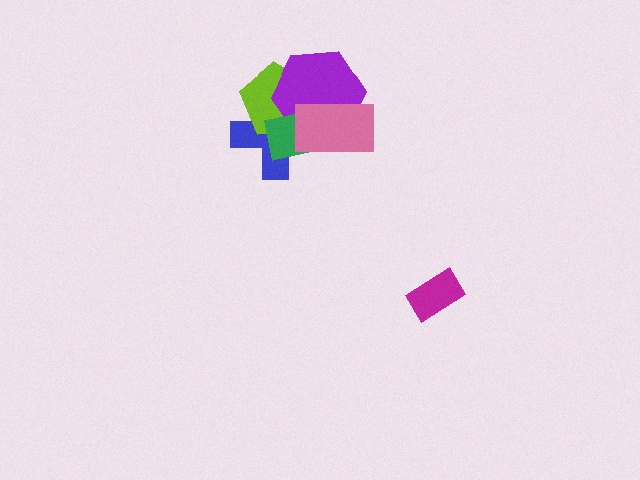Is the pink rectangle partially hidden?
No, no other shape covers it.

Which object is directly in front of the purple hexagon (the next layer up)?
The green square is directly in front of the purple hexagon.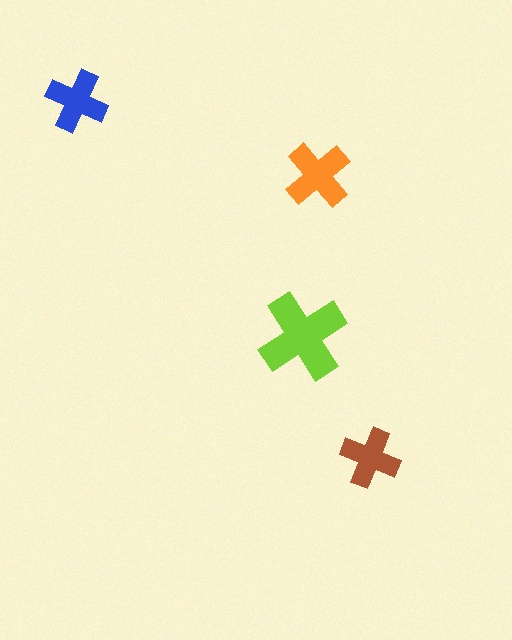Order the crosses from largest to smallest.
the lime one, the orange one, the blue one, the brown one.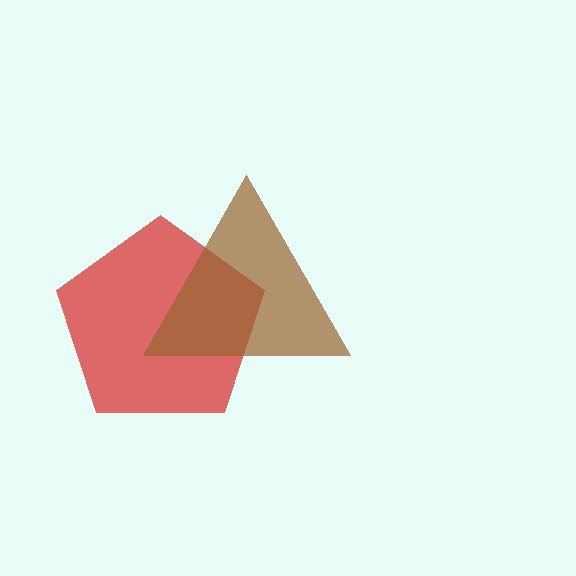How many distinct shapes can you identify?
There are 2 distinct shapes: a red pentagon, a brown triangle.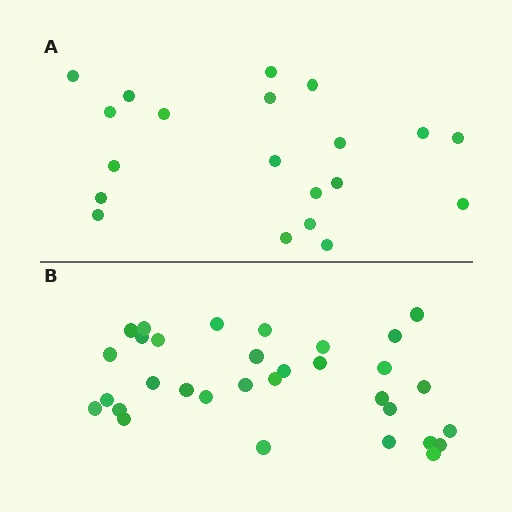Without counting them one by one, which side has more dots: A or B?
Region B (the bottom region) has more dots.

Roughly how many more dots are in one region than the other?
Region B has roughly 12 or so more dots than region A.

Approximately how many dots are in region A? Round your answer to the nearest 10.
About 20 dots.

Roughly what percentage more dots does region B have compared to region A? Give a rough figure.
About 60% more.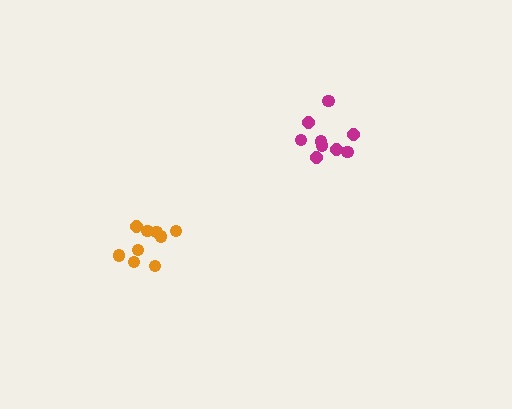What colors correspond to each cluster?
The clusters are colored: magenta, orange.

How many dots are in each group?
Group 1: 9 dots, Group 2: 9 dots (18 total).